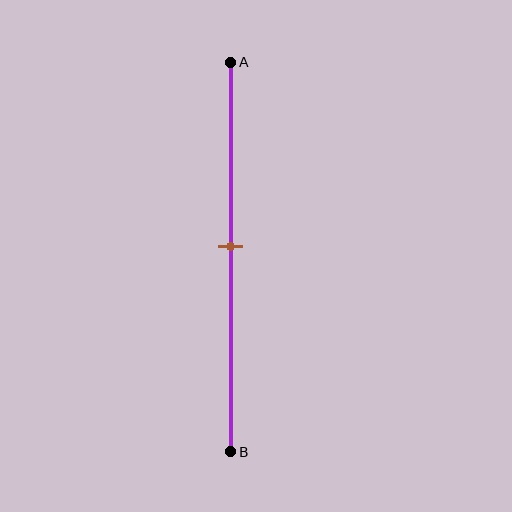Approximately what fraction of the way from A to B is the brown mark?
The brown mark is approximately 45% of the way from A to B.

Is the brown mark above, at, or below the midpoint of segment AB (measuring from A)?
The brown mark is approximately at the midpoint of segment AB.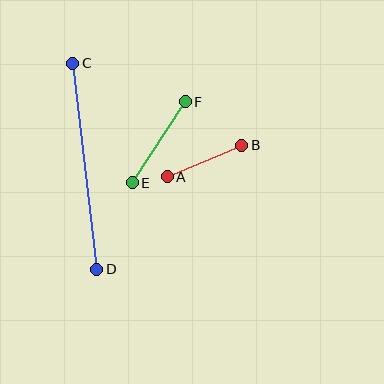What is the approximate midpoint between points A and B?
The midpoint is at approximately (205, 161) pixels.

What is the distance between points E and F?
The distance is approximately 97 pixels.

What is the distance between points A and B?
The distance is approximately 81 pixels.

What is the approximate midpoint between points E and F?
The midpoint is at approximately (159, 142) pixels.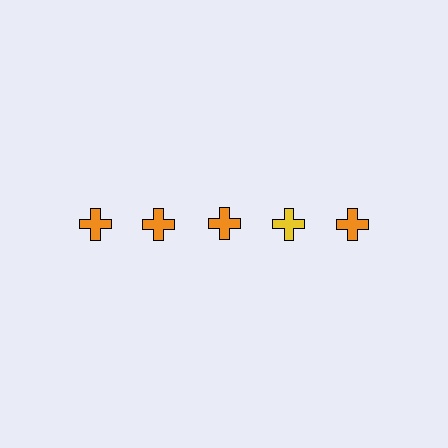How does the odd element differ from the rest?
It has a different color: yellow instead of orange.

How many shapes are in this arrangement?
There are 5 shapes arranged in a grid pattern.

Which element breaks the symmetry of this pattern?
The yellow cross in the top row, second from right column breaks the symmetry. All other shapes are orange crosses.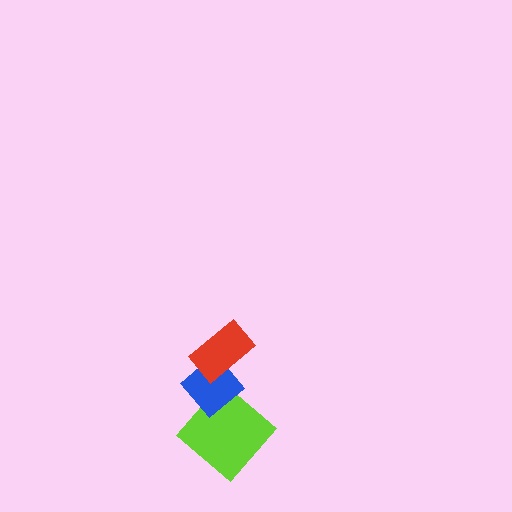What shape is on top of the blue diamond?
The red rectangle is on top of the blue diamond.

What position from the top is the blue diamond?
The blue diamond is 2nd from the top.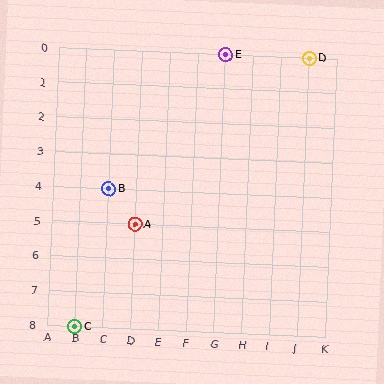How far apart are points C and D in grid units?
Points C and D are 8 columns and 8 rows apart (about 11.3 grid units diagonally).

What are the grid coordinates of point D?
Point D is at grid coordinates (J, 0).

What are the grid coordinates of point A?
Point A is at grid coordinates (D, 5).